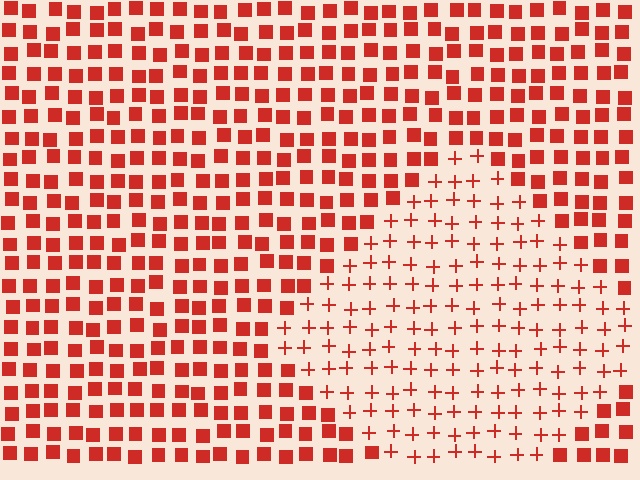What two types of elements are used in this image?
The image uses plus signs inside the diamond region and squares outside it.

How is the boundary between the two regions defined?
The boundary is defined by a change in element shape: plus signs inside vs. squares outside. All elements share the same color and spacing.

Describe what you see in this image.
The image is filled with small red elements arranged in a uniform grid. A diamond-shaped region contains plus signs, while the surrounding area contains squares. The boundary is defined purely by the change in element shape.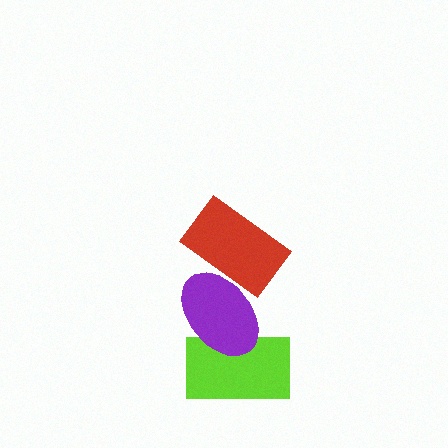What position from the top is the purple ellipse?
The purple ellipse is 2nd from the top.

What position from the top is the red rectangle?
The red rectangle is 1st from the top.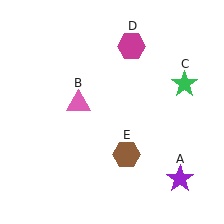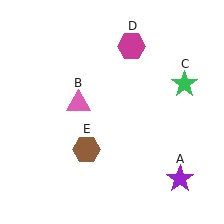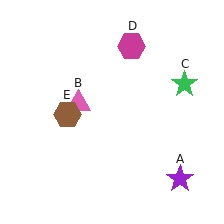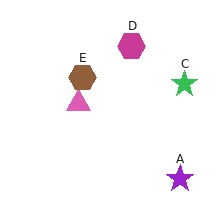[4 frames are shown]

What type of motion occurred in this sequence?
The brown hexagon (object E) rotated clockwise around the center of the scene.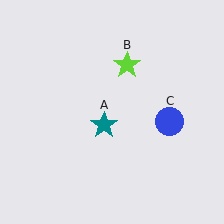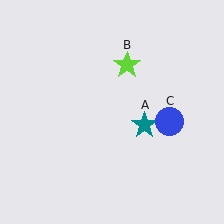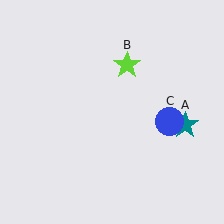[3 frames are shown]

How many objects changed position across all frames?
1 object changed position: teal star (object A).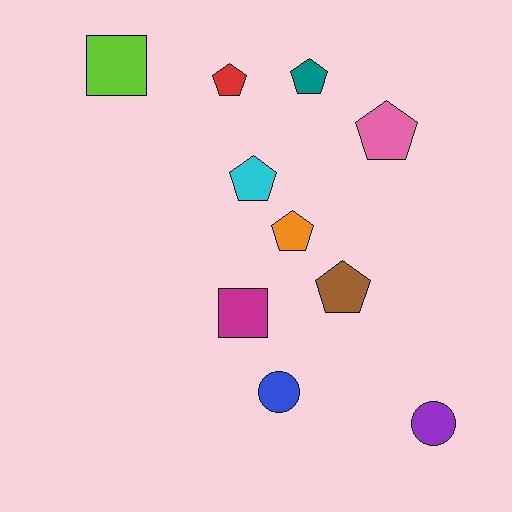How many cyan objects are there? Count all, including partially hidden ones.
There is 1 cyan object.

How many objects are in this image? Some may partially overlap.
There are 10 objects.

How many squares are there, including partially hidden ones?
There are 2 squares.